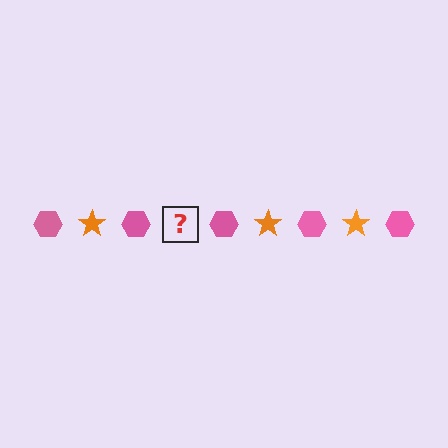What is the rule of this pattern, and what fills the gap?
The rule is that the pattern alternates between pink hexagon and orange star. The gap should be filled with an orange star.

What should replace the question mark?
The question mark should be replaced with an orange star.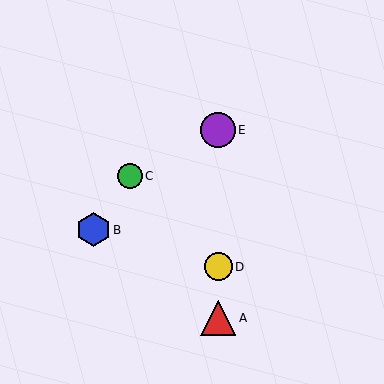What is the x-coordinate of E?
Object E is at x≈218.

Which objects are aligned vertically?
Objects A, D, E are aligned vertically.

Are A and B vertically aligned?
No, A is at x≈218 and B is at x≈94.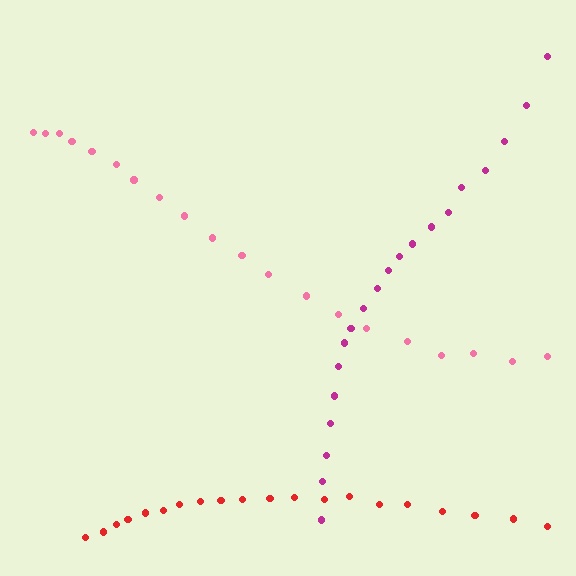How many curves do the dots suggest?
There are 3 distinct paths.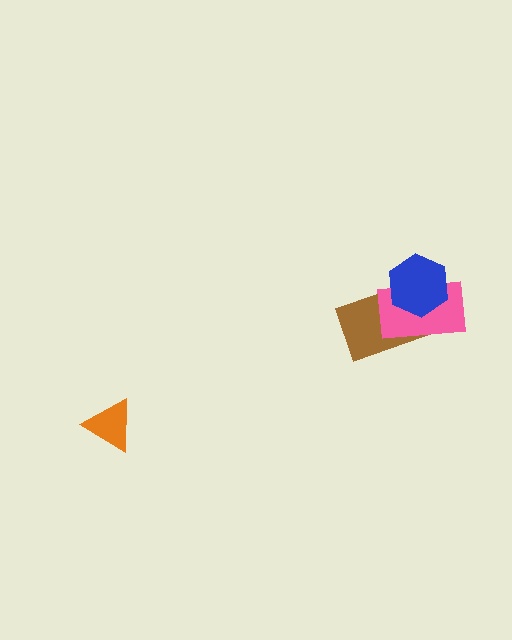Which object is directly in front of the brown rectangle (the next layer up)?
The pink rectangle is directly in front of the brown rectangle.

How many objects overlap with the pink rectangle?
2 objects overlap with the pink rectangle.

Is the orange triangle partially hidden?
No, no other shape covers it.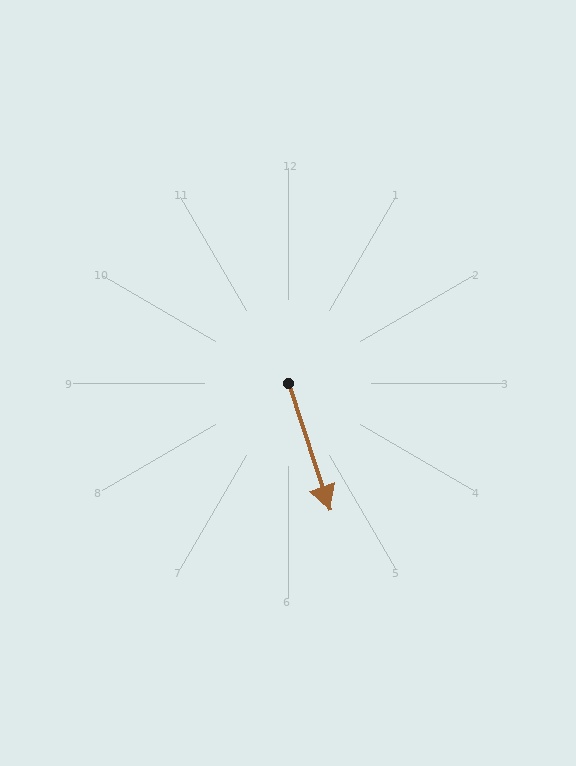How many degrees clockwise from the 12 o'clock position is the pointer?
Approximately 162 degrees.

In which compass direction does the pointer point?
South.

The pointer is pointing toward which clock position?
Roughly 5 o'clock.